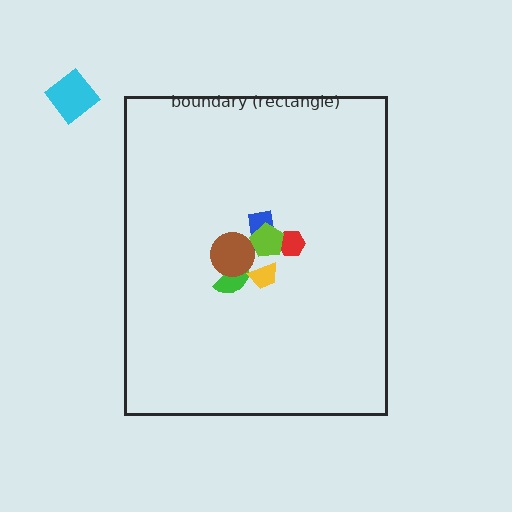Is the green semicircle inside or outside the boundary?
Inside.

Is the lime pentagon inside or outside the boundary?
Inside.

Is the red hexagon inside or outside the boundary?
Inside.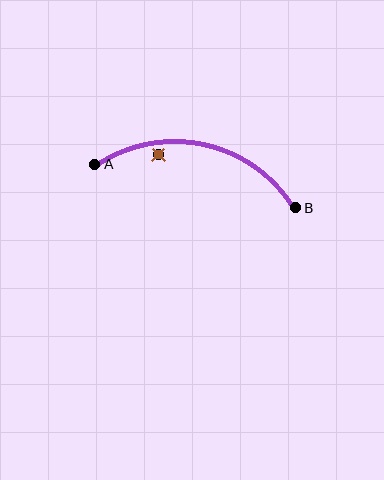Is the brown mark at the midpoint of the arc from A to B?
No — the brown mark does not lie on the arc at all. It sits slightly inside the curve.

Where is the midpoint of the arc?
The arc midpoint is the point on the curve farthest from the straight line joining A and B. It sits above that line.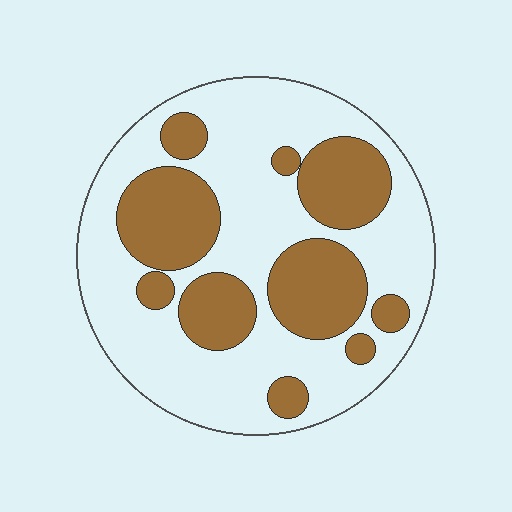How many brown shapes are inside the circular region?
10.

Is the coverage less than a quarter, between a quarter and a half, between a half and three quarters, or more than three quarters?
Between a quarter and a half.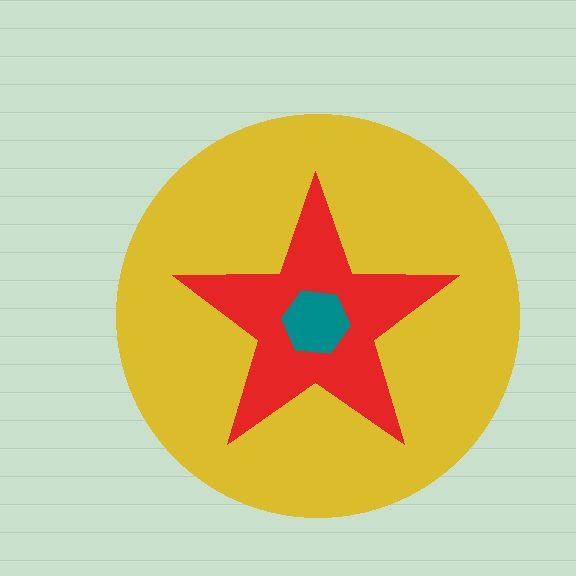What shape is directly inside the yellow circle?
The red star.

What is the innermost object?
The teal hexagon.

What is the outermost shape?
The yellow circle.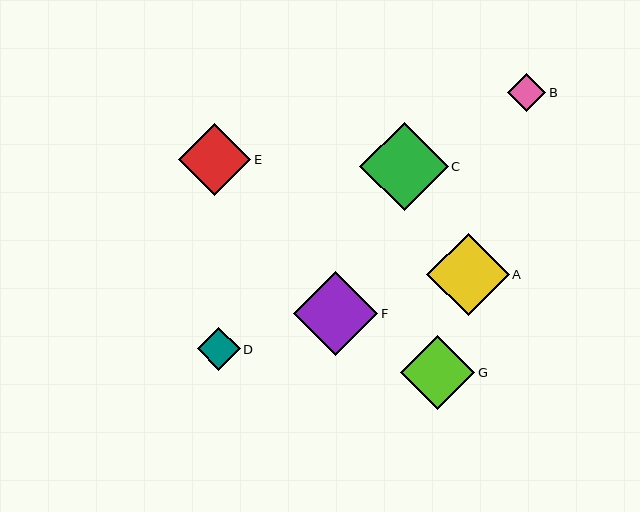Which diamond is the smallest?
Diamond B is the smallest with a size of approximately 39 pixels.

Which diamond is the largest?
Diamond C is the largest with a size of approximately 88 pixels.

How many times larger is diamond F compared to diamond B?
Diamond F is approximately 2.2 times the size of diamond B.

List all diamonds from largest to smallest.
From largest to smallest: C, F, A, G, E, D, B.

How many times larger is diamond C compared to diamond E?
Diamond C is approximately 1.2 times the size of diamond E.